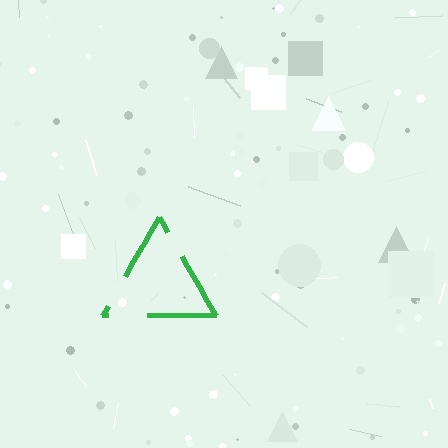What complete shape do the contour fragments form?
The contour fragments form a triangle.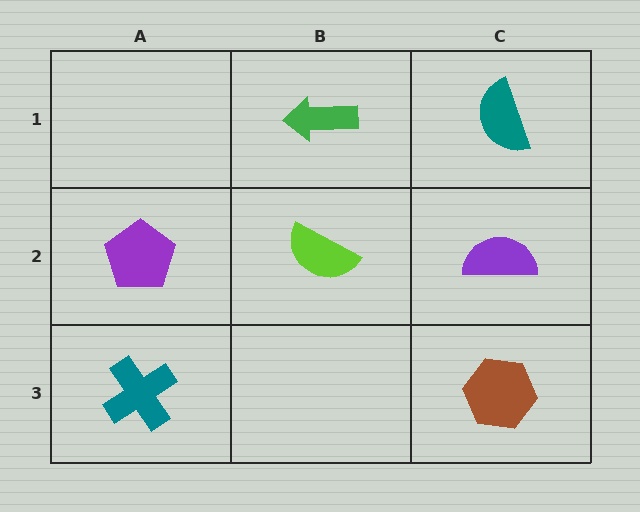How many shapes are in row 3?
2 shapes.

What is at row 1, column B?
A green arrow.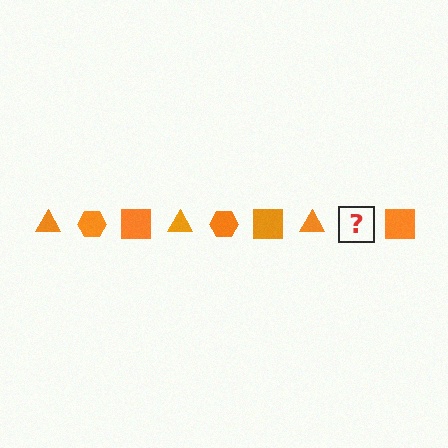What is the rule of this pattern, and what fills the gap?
The rule is that the pattern cycles through triangle, hexagon, square shapes in orange. The gap should be filled with an orange hexagon.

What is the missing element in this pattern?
The missing element is an orange hexagon.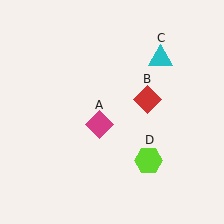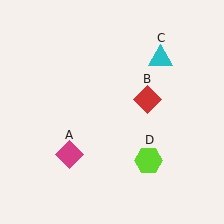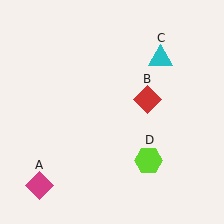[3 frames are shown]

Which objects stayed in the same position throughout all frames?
Red diamond (object B) and cyan triangle (object C) and lime hexagon (object D) remained stationary.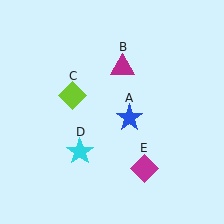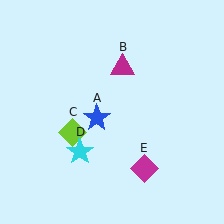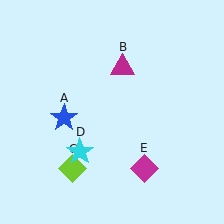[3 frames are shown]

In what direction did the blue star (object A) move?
The blue star (object A) moved left.